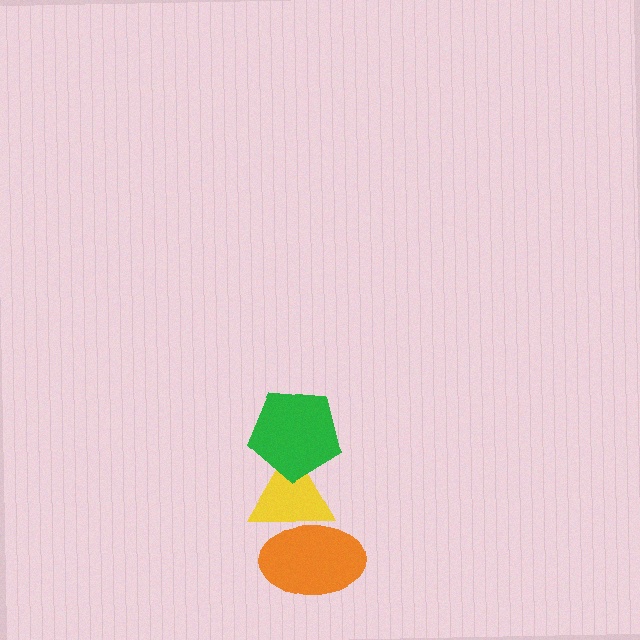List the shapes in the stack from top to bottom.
From top to bottom: the green pentagon, the yellow triangle, the orange ellipse.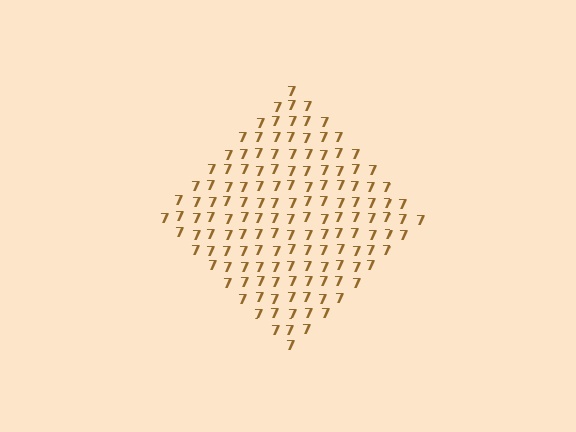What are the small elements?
The small elements are digit 7's.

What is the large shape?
The large shape is a diamond.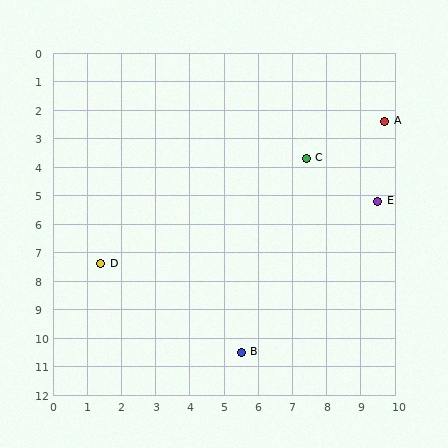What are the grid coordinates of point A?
Point A is at approximately (9.7, 2.4).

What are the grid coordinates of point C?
Point C is at approximately (7.4, 3.7).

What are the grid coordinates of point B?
Point B is at approximately (5.5, 10.5).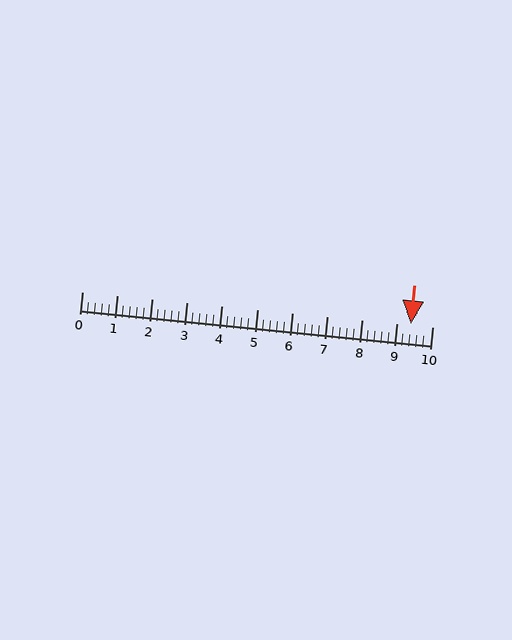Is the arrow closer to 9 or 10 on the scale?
The arrow is closer to 9.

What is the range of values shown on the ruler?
The ruler shows values from 0 to 10.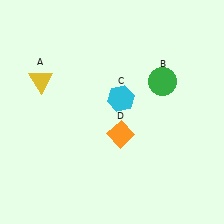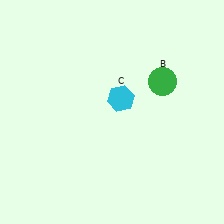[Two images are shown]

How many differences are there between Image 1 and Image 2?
There are 2 differences between the two images.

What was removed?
The orange diamond (D), the yellow triangle (A) were removed in Image 2.